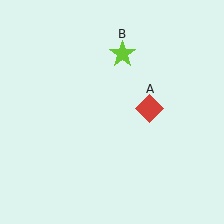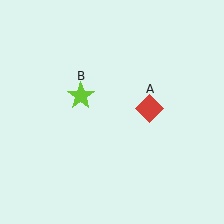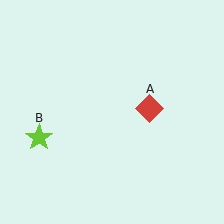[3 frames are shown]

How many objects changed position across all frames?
1 object changed position: lime star (object B).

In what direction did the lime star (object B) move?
The lime star (object B) moved down and to the left.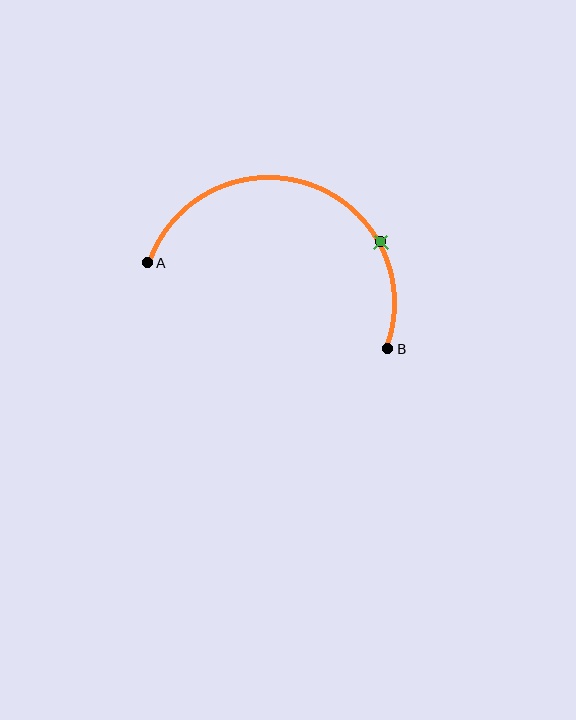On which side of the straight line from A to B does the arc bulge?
The arc bulges above the straight line connecting A and B.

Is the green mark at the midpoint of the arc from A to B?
No. The green mark lies on the arc but is closer to endpoint B. The arc midpoint would be at the point on the curve equidistant along the arc from both A and B.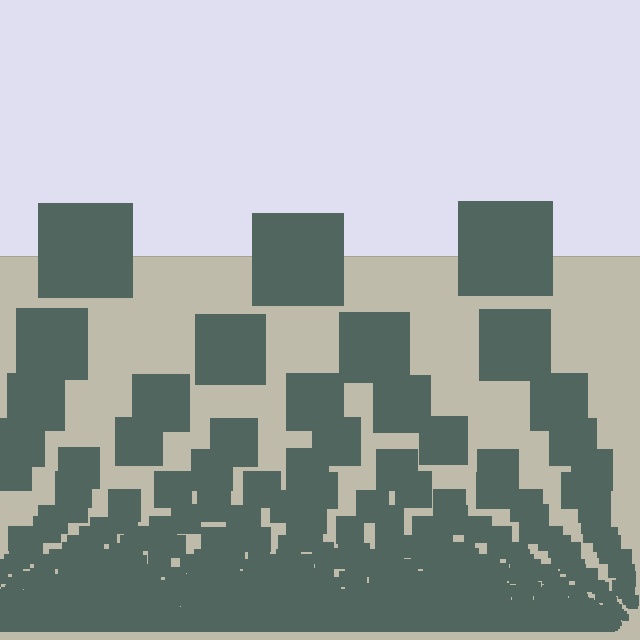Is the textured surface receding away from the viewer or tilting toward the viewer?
The surface appears to tilt toward the viewer. Texture elements get larger and sparser toward the top.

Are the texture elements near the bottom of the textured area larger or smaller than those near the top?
Smaller. The gradient is inverted — elements near the bottom are smaller and denser.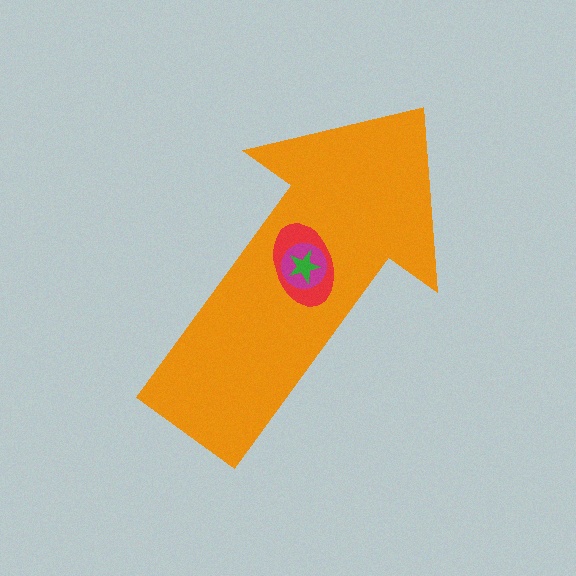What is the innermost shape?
The green star.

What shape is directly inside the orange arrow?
The red ellipse.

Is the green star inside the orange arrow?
Yes.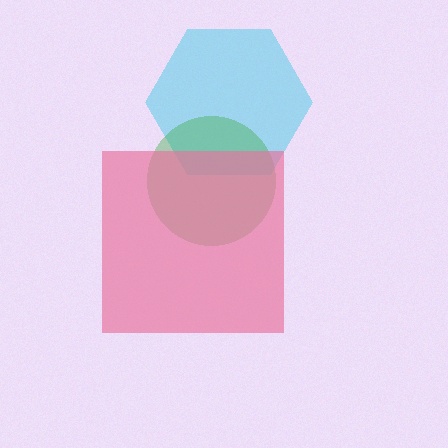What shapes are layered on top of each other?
The layered shapes are: a cyan hexagon, a green circle, a pink square.